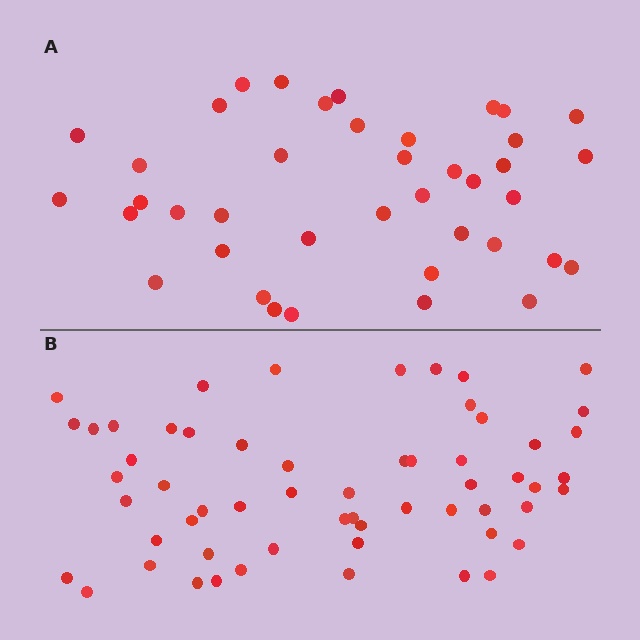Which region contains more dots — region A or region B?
Region B (the bottom region) has more dots.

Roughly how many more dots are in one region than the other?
Region B has approximately 20 more dots than region A.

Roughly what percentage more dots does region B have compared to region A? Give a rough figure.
About 45% more.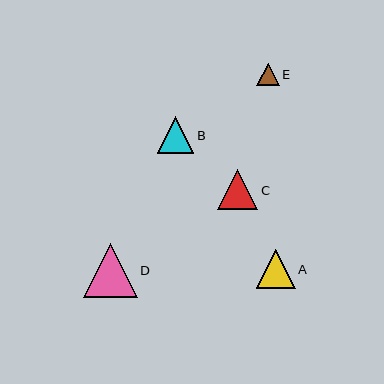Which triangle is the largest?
Triangle D is the largest with a size of approximately 54 pixels.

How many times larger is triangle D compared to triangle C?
Triangle D is approximately 1.3 times the size of triangle C.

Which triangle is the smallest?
Triangle E is the smallest with a size of approximately 22 pixels.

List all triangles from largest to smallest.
From largest to smallest: D, C, A, B, E.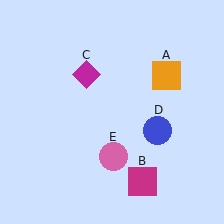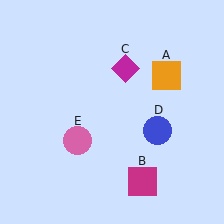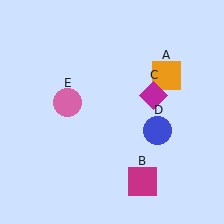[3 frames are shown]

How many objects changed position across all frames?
2 objects changed position: magenta diamond (object C), pink circle (object E).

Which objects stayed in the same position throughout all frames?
Orange square (object A) and magenta square (object B) and blue circle (object D) remained stationary.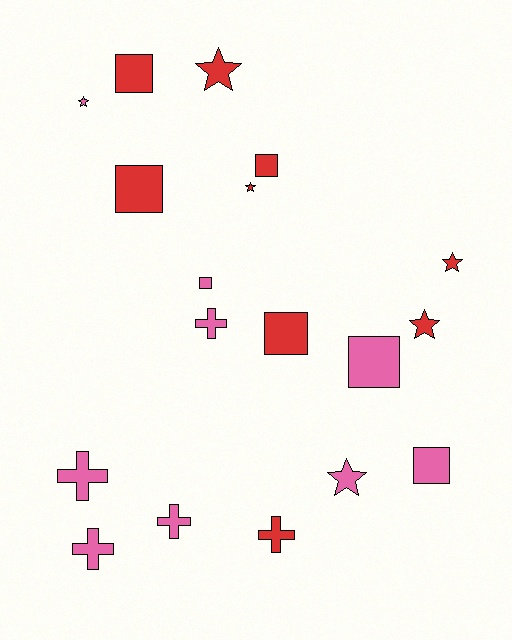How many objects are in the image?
There are 18 objects.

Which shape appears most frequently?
Square, with 7 objects.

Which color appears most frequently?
Pink, with 9 objects.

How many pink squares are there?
There are 3 pink squares.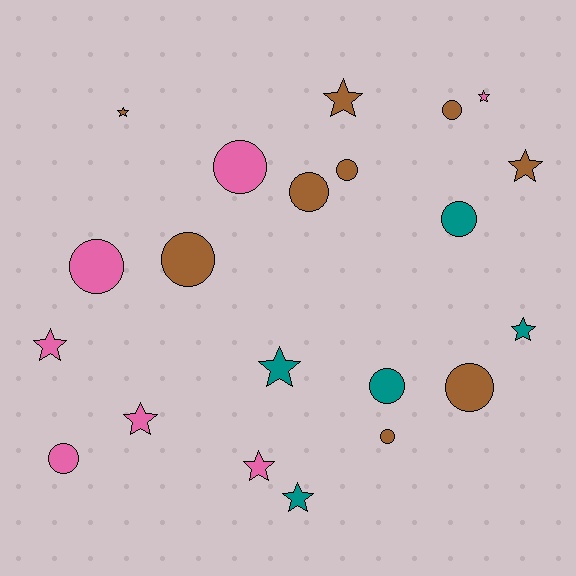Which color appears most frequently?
Brown, with 9 objects.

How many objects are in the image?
There are 21 objects.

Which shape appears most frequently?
Circle, with 11 objects.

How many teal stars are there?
There are 3 teal stars.